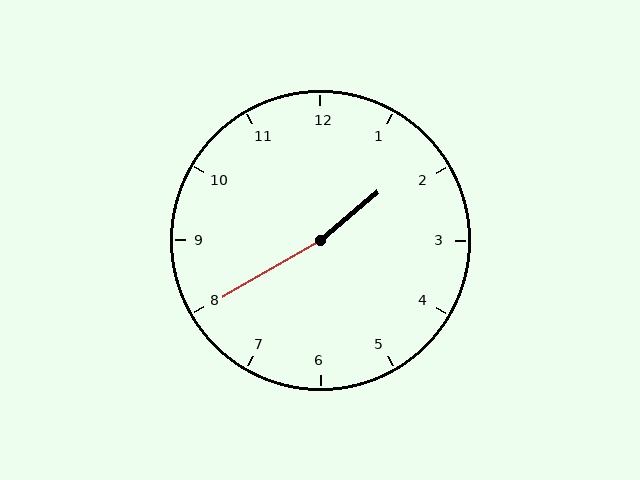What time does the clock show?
1:40.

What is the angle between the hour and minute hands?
Approximately 170 degrees.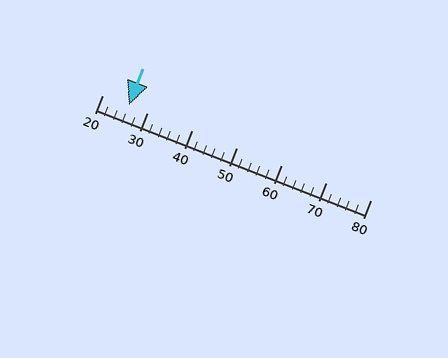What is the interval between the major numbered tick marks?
The major tick marks are spaced 10 units apart.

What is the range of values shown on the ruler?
The ruler shows values from 20 to 80.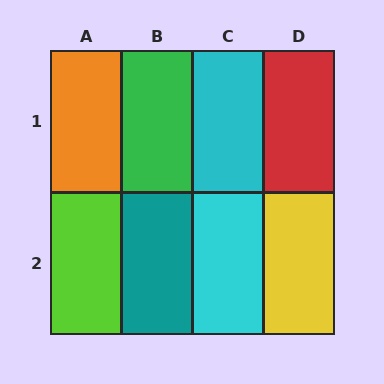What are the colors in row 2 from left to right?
Lime, teal, cyan, yellow.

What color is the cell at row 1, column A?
Orange.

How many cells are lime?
1 cell is lime.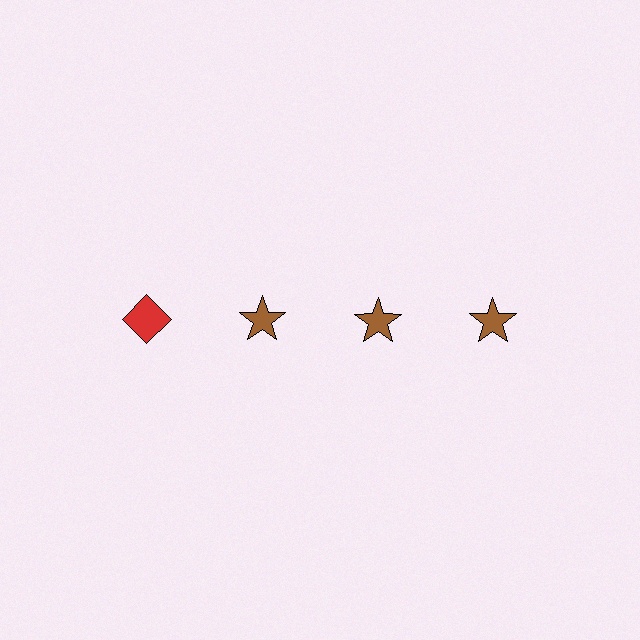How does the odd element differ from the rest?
It differs in both color (red instead of brown) and shape (diamond instead of star).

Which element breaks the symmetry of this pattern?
The red diamond in the top row, leftmost column breaks the symmetry. All other shapes are brown stars.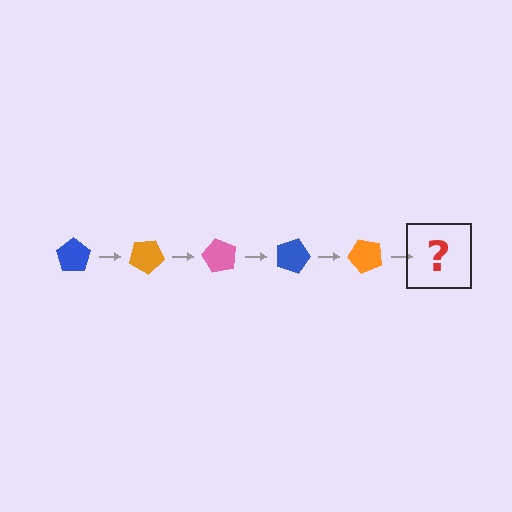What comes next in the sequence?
The next element should be a pink pentagon, rotated 150 degrees from the start.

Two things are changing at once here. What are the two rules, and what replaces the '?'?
The two rules are that it rotates 30 degrees each step and the color cycles through blue, orange, and pink. The '?' should be a pink pentagon, rotated 150 degrees from the start.